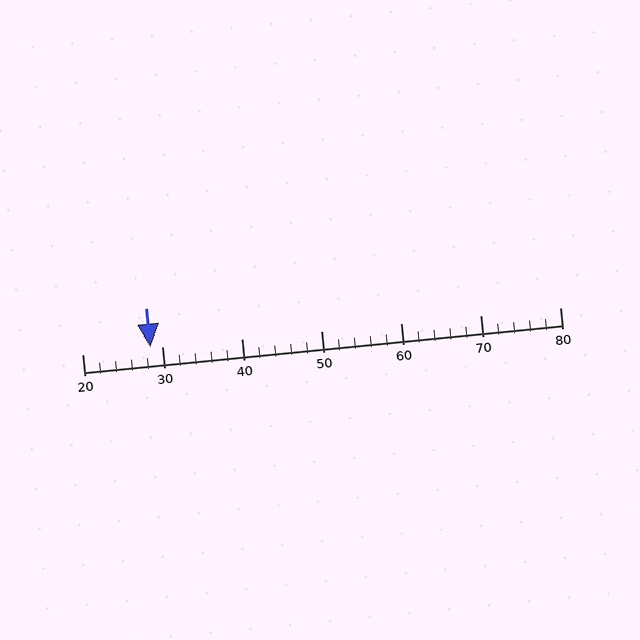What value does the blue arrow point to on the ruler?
The blue arrow points to approximately 28.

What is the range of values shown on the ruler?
The ruler shows values from 20 to 80.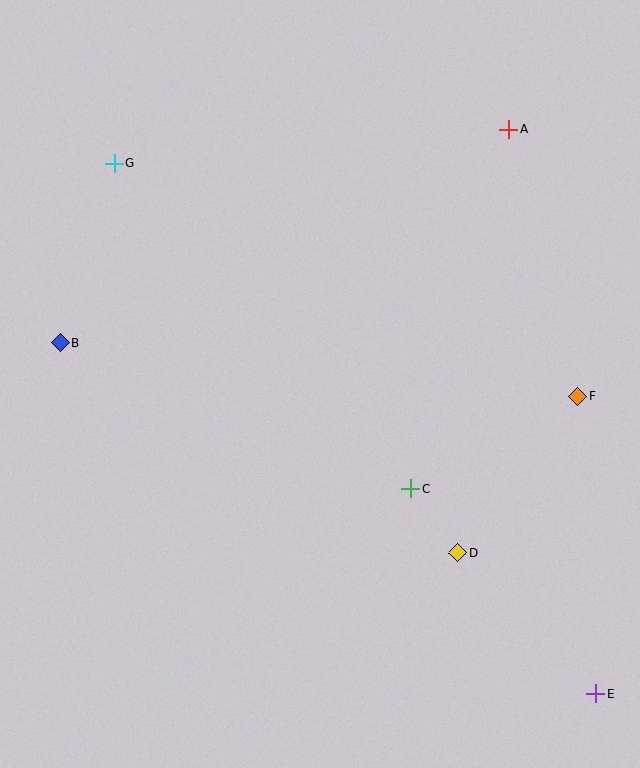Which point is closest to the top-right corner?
Point A is closest to the top-right corner.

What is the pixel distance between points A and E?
The distance between A and E is 571 pixels.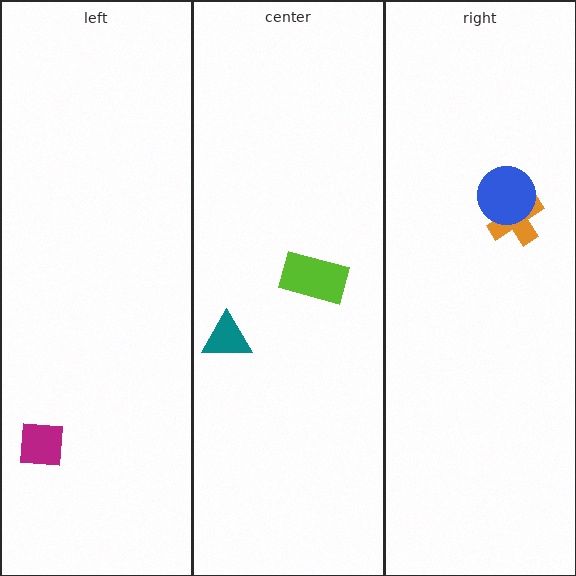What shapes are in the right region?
The orange cross, the blue circle.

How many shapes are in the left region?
1.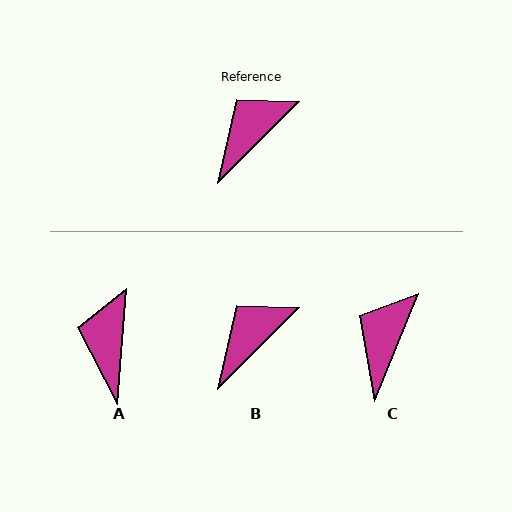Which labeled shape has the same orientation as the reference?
B.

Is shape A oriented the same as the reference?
No, it is off by about 40 degrees.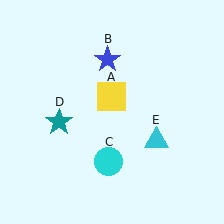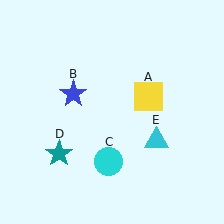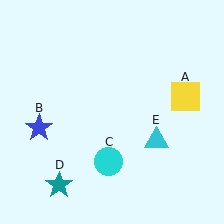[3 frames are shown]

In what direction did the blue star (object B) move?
The blue star (object B) moved down and to the left.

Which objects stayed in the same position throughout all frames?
Cyan circle (object C) and cyan triangle (object E) remained stationary.